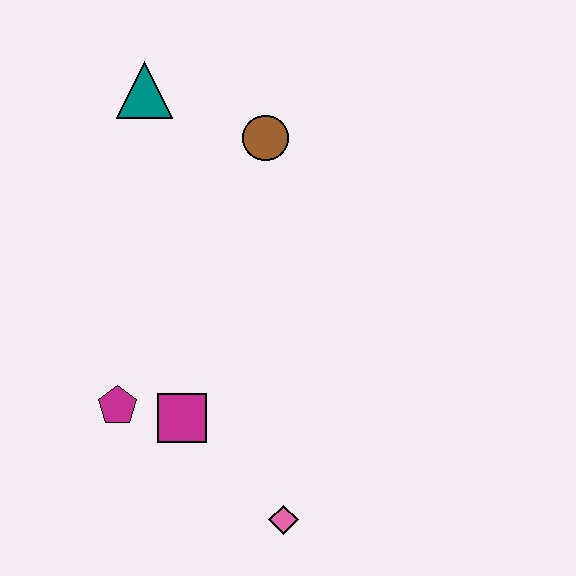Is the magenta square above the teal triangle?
No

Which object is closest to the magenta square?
The magenta pentagon is closest to the magenta square.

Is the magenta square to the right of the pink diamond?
No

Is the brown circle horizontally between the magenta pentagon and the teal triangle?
No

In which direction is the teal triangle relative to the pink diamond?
The teal triangle is above the pink diamond.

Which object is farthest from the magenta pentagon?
The teal triangle is farthest from the magenta pentagon.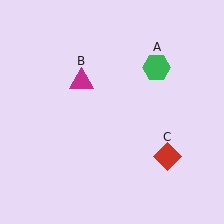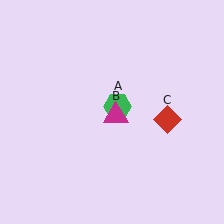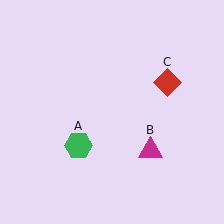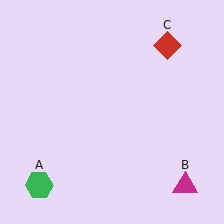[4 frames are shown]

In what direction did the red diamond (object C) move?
The red diamond (object C) moved up.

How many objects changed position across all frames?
3 objects changed position: green hexagon (object A), magenta triangle (object B), red diamond (object C).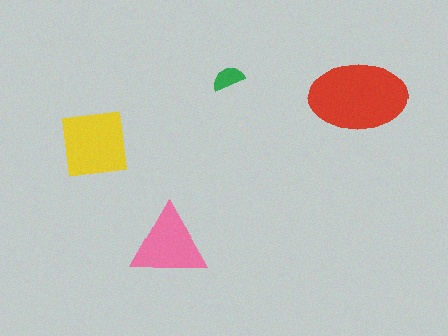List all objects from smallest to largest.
The green semicircle, the pink triangle, the yellow square, the red ellipse.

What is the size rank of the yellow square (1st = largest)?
2nd.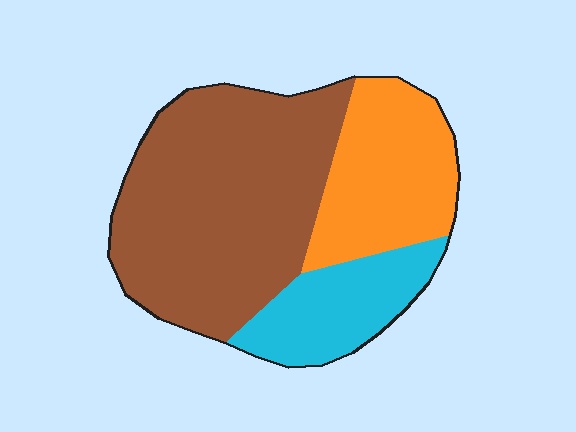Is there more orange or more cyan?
Orange.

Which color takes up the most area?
Brown, at roughly 55%.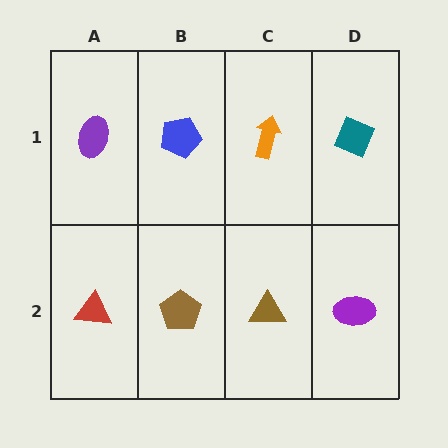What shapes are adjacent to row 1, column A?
A red triangle (row 2, column A), a blue pentagon (row 1, column B).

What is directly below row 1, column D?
A purple ellipse.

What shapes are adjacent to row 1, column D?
A purple ellipse (row 2, column D), an orange arrow (row 1, column C).